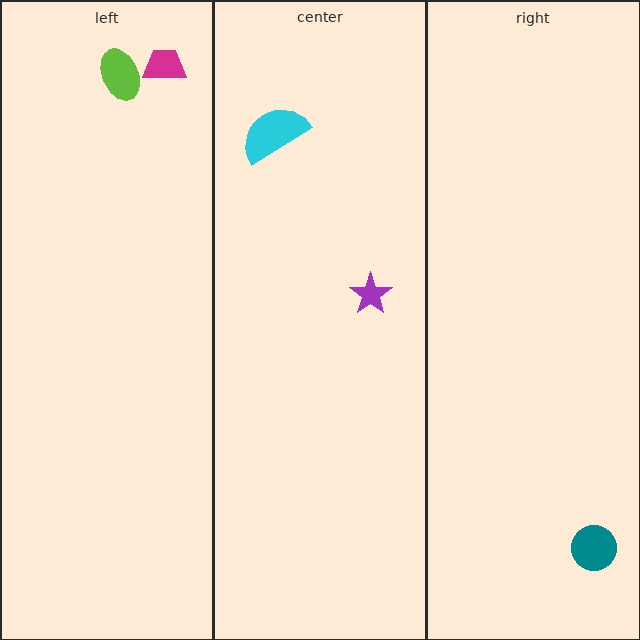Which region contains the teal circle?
The right region.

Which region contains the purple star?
The center region.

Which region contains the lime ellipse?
The left region.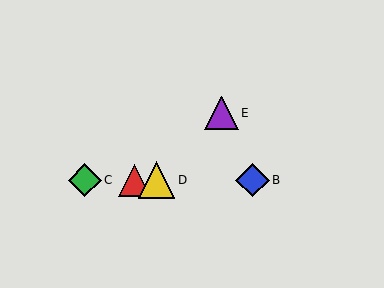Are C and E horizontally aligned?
No, C is at y≈180 and E is at y≈113.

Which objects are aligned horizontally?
Objects A, B, C, D are aligned horizontally.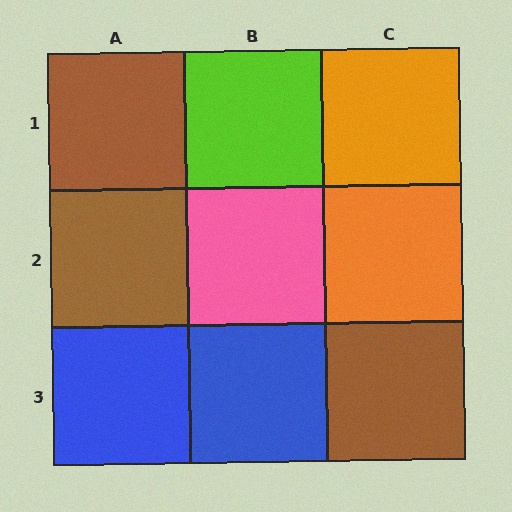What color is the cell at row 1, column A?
Brown.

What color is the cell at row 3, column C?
Brown.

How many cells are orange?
2 cells are orange.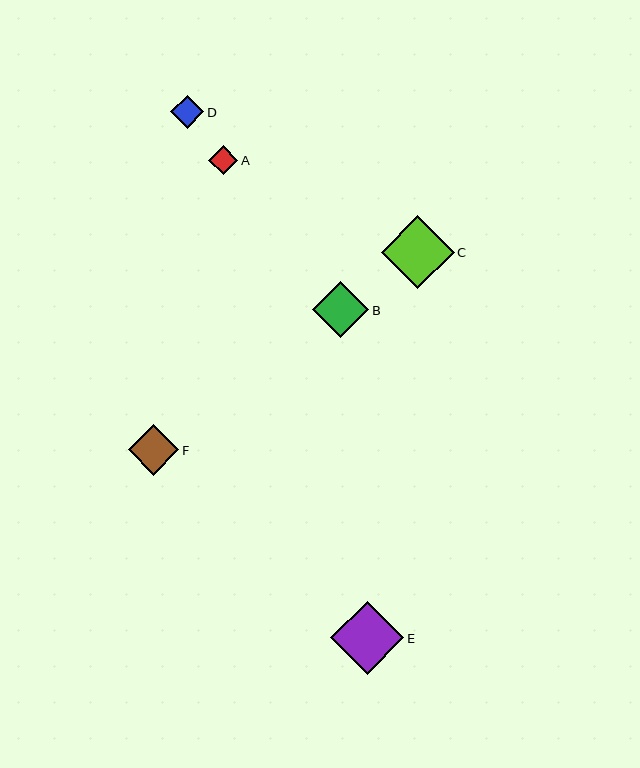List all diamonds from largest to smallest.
From largest to smallest: C, E, B, F, D, A.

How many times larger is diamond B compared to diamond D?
Diamond B is approximately 1.7 times the size of diamond D.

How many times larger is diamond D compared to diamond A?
Diamond D is approximately 1.1 times the size of diamond A.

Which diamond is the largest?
Diamond C is the largest with a size of approximately 73 pixels.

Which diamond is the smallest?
Diamond A is the smallest with a size of approximately 29 pixels.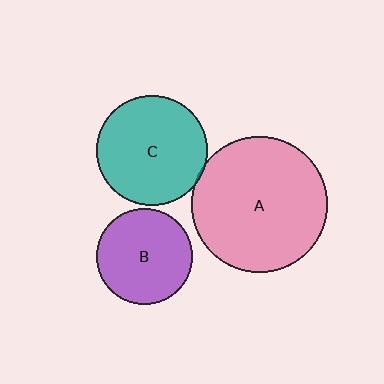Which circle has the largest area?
Circle A (pink).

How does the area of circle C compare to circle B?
Approximately 1.3 times.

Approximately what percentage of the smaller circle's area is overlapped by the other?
Approximately 5%.